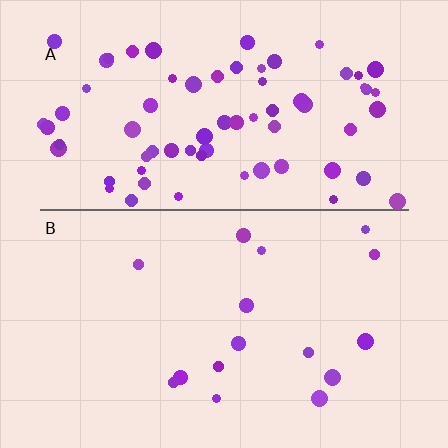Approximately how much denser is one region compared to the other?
Approximately 4.5× — region A over region B.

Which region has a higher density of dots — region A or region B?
A (the top).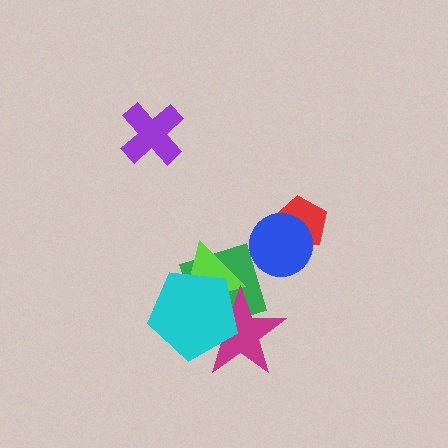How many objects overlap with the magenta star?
3 objects overlap with the magenta star.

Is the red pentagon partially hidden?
Yes, it is partially covered by another shape.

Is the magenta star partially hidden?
Yes, it is partially covered by another shape.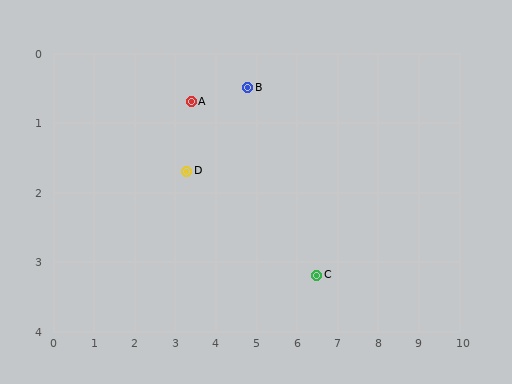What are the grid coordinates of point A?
Point A is at approximately (3.4, 0.7).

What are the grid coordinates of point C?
Point C is at approximately (6.5, 3.2).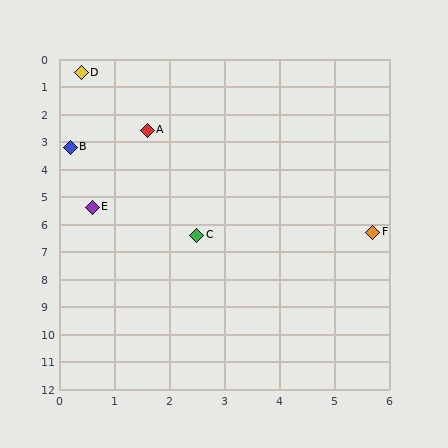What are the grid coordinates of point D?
Point D is at approximately (0.4, 0.5).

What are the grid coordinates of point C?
Point C is at approximately (2.5, 6.4).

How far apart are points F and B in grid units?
Points F and B are about 6.3 grid units apart.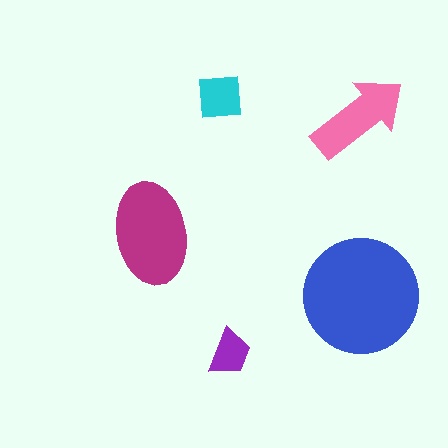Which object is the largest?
The blue circle.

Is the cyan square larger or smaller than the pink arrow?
Smaller.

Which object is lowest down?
The purple trapezoid is bottommost.